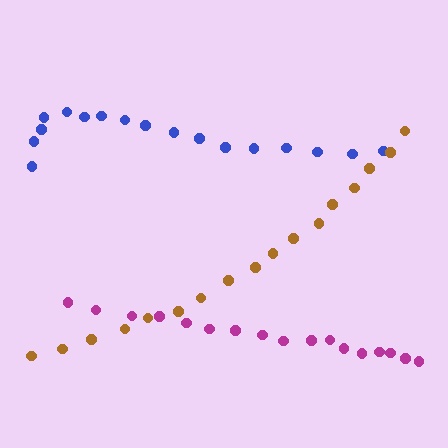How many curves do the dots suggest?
There are 3 distinct paths.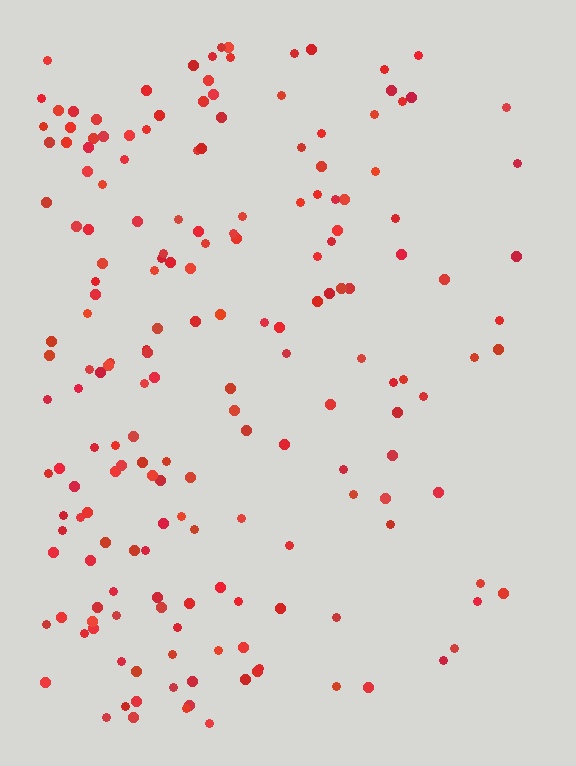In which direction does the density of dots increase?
From right to left, with the left side densest.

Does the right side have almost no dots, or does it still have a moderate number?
Still a moderate number, just noticeably fewer than the left.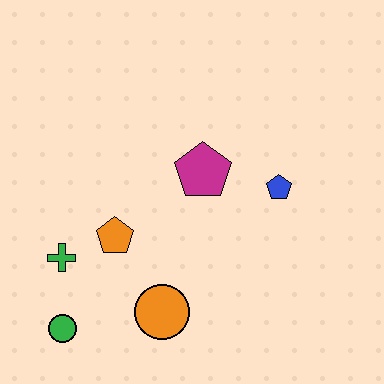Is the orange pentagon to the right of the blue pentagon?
No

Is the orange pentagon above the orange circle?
Yes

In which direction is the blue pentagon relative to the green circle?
The blue pentagon is to the right of the green circle.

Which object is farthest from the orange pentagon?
The blue pentagon is farthest from the orange pentagon.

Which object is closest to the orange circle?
The orange pentagon is closest to the orange circle.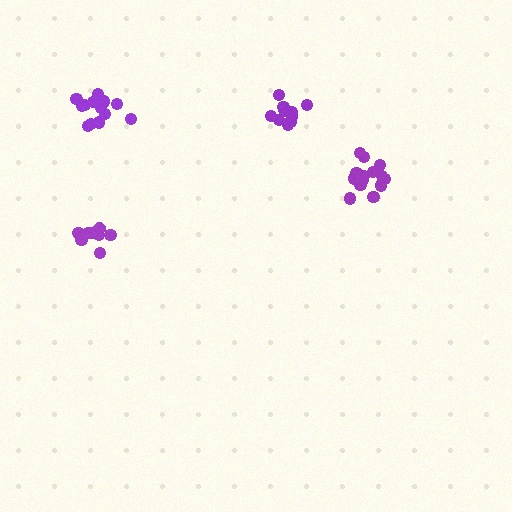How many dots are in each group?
Group 1: 12 dots, Group 2: 14 dots, Group 3: 14 dots, Group 4: 8 dots (48 total).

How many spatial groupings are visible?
There are 4 spatial groupings.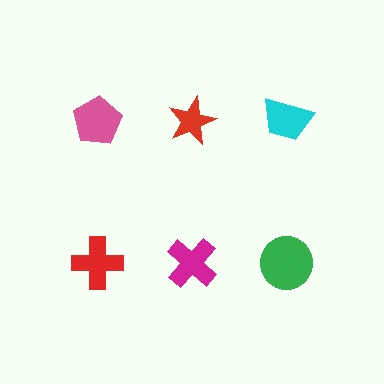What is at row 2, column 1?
A red cross.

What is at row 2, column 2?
A magenta cross.